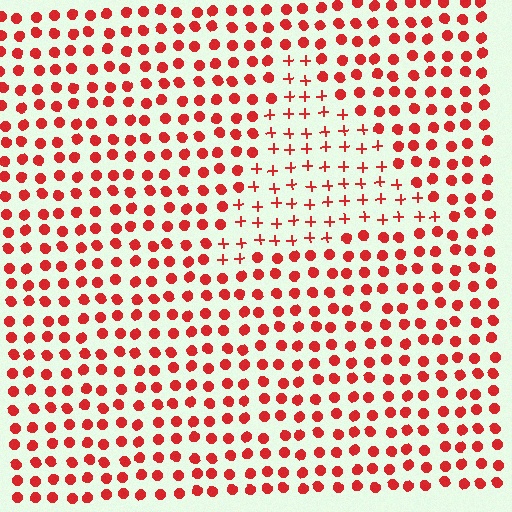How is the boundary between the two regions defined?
The boundary is defined by a change in element shape: plus signs inside vs. circles outside. All elements share the same color and spacing.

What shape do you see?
I see a triangle.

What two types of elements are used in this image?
The image uses plus signs inside the triangle region and circles outside it.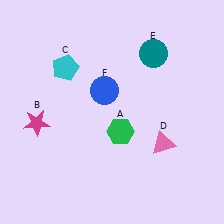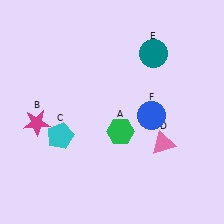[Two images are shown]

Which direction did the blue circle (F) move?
The blue circle (F) moved right.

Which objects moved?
The objects that moved are: the cyan pentagon (C), the blue circle (F).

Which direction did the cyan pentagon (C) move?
The cyan pentagon (C) moved down.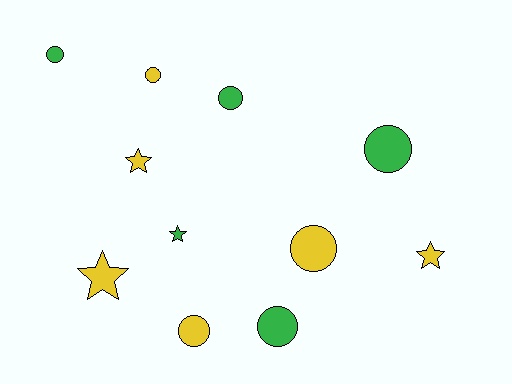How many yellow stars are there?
There are 3 yellow stars.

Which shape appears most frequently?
Circle, with 7 objects.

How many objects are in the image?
There are 11 objects.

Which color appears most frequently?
Yellow, with 6 objects.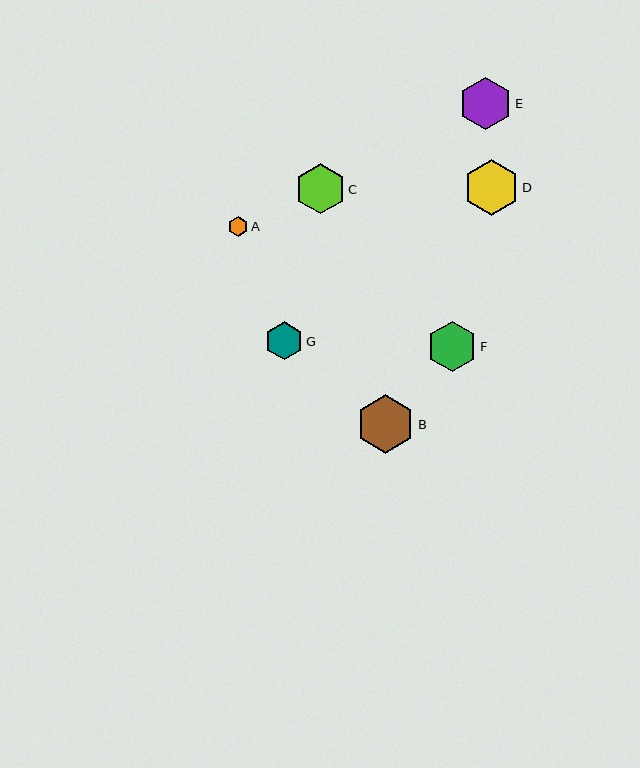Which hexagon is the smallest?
Hexagon A is the smallest with a size of approximately 19 pixels.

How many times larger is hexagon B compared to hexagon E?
Hexagon B is approximately 1.1 times the size of hexagon E.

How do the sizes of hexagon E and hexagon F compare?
Hexagon E and hexagon F are approximately the same size.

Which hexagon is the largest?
Hexagon B is the largest with a size of approximately 58 pixels.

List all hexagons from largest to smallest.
From largest to smallest: B, D, E, C, F, G, A.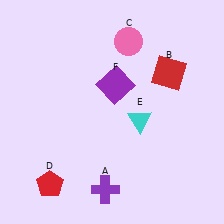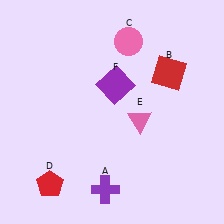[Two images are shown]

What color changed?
The triangle (E) changed from cyan in Image 1 to pink in Image 2.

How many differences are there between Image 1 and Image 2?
There is 1 difference between the two images.